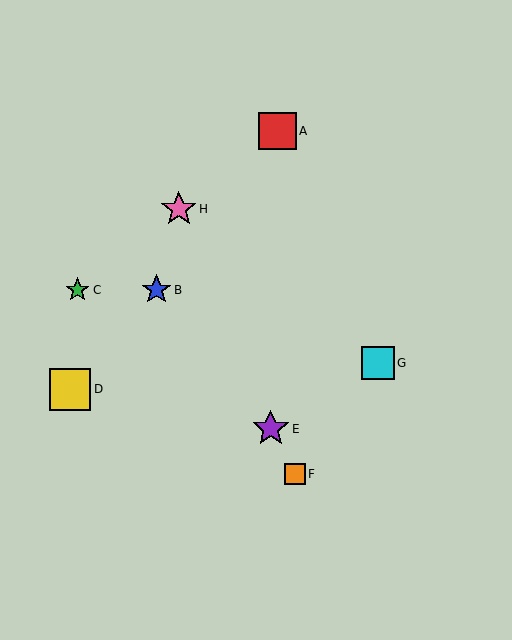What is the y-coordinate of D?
Object D is at y≈389.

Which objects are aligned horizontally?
Objects B, C are aligned horizontally.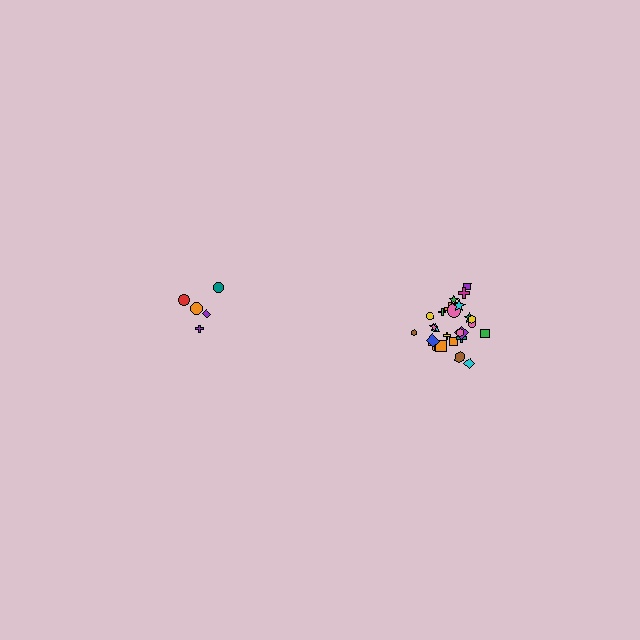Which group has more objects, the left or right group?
The right group.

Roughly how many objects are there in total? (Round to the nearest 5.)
Roughly 30 objects in total.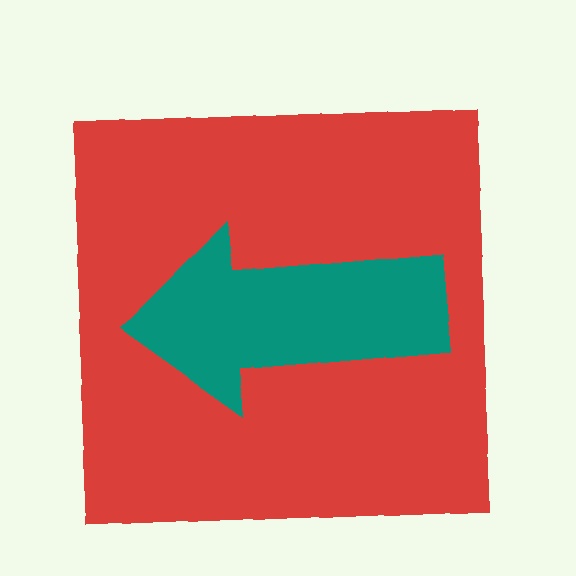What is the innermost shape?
The teal arrow.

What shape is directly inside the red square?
The teal arrow.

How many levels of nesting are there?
2.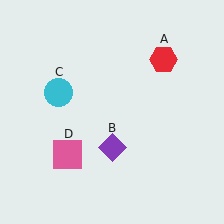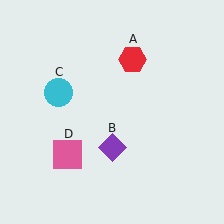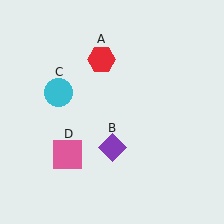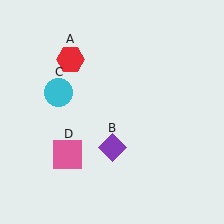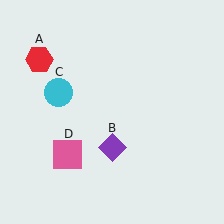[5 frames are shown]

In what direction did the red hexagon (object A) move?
The red hexagon (object A) moved left.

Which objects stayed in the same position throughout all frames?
Purple diamond (object B) and cyan circle (object C) and pink square (object D) remained stationary.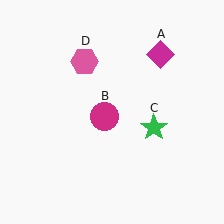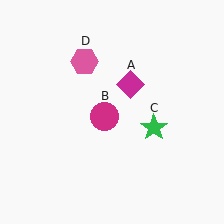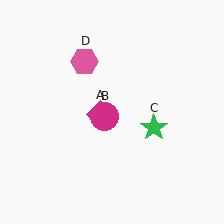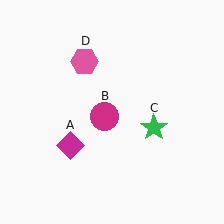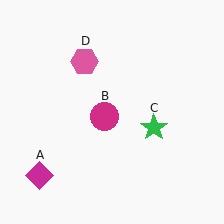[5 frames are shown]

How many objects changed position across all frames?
1 object changed position: magenta diamond (object A).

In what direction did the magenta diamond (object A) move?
The magenta diamond (object A) moved down and to the left.